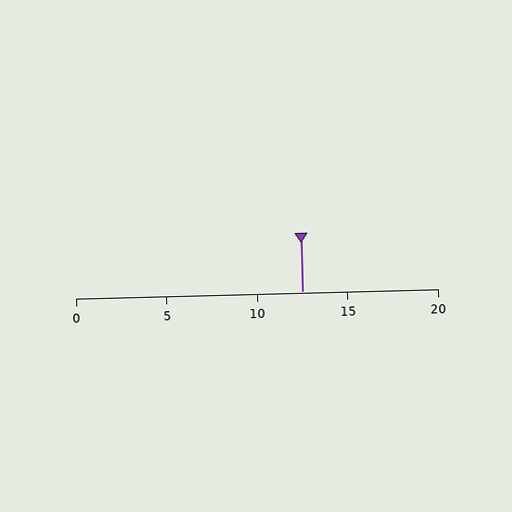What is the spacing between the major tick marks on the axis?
The major ticks are spaced 5 apart.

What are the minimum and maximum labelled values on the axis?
The axis runs from 0 to 20.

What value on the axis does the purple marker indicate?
The marker indicates approximately 12.5.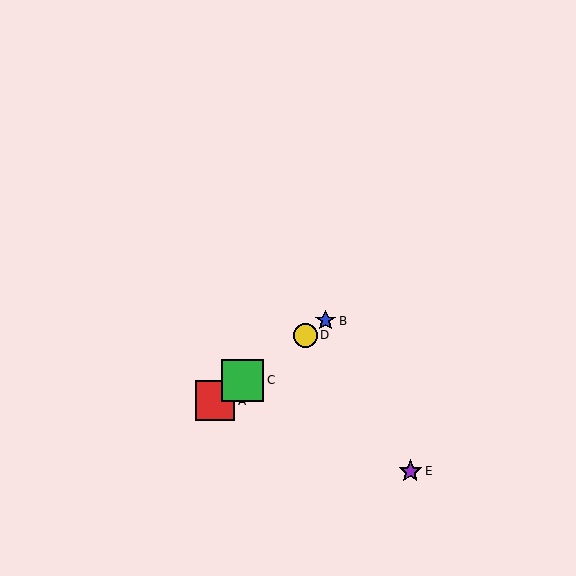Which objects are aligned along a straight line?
Objects A, B, C, D are aligned along a straight line.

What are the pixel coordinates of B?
Object B is at (325, 321).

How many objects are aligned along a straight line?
4 objects (A, B, C, D) are aligned along a straight line.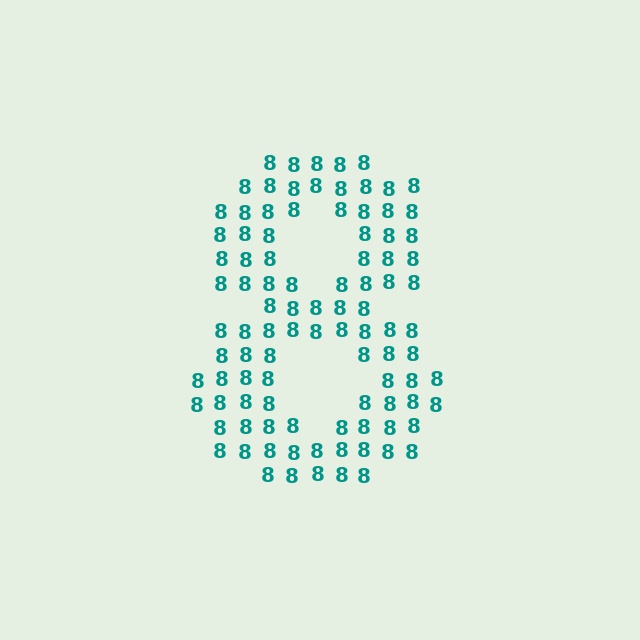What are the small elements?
The small elements are digit 8's.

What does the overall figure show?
The overall figure shows the digit 8.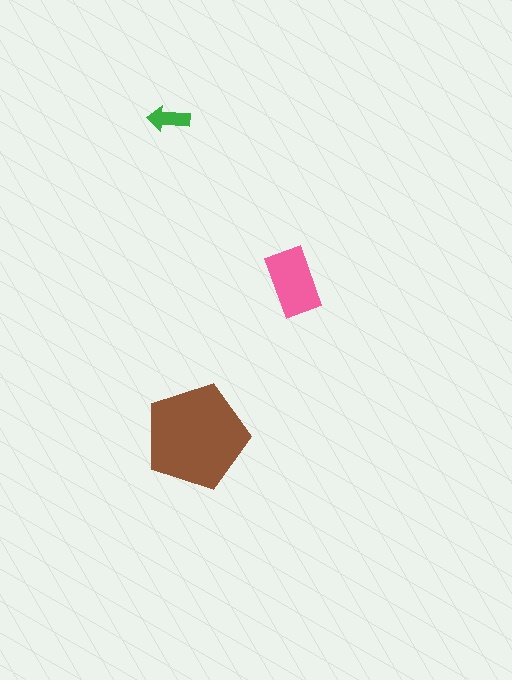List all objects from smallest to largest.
The green arrow, the pink rectangle, the brown pentagon.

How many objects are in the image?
There are 3 objects in the image.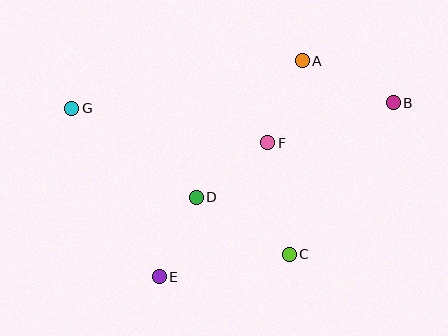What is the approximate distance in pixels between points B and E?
The distance between B and E is approximately 291 pixels.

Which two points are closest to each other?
Points D and E are closest to each other.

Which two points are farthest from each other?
Points B and G are farthest from each other.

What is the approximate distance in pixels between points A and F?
The distance between A and F is approximately 89 pixels.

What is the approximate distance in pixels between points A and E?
The distance between A and E is approximately 259 pixels.